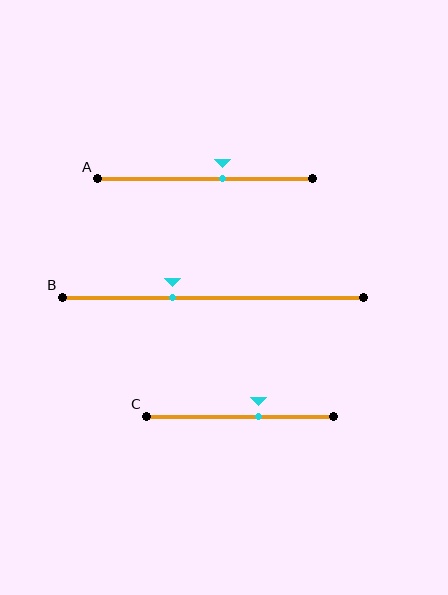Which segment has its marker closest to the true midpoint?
Segment A has its marker closest to the true midpoint.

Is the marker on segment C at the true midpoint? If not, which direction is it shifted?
No, the marker on segment C is shifted to the right by about 10% of the segment length.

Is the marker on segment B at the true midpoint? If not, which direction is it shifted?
No, the marker on segment B is shifted to the left by about 13% of the segment length.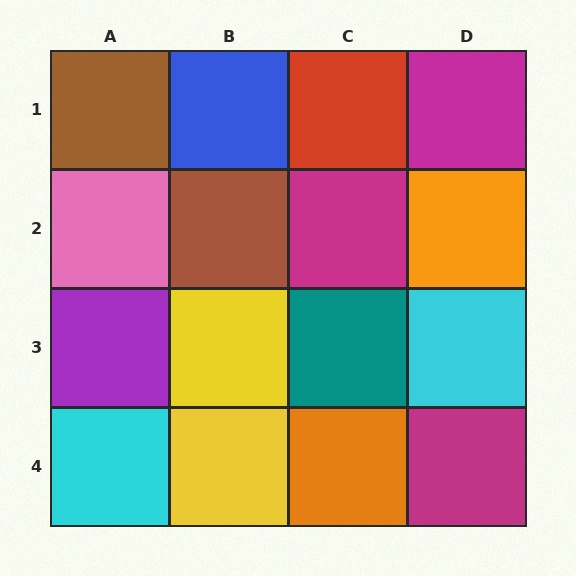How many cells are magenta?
3 cells are magenta.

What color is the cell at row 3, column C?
Teal.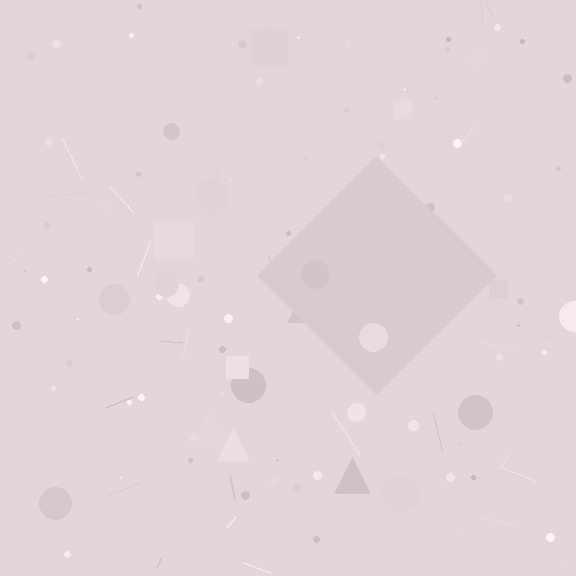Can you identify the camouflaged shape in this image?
The camouflaged shape is a diamond.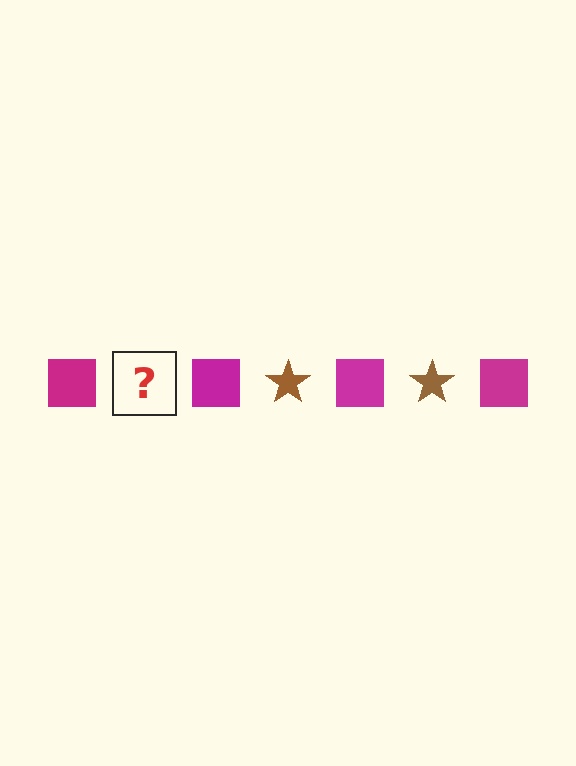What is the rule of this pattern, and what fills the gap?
The rule is that the pattern alternates between magenta square and brown star. The gap should be filled with a brown star.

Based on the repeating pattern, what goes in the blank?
The blank should be a brown star.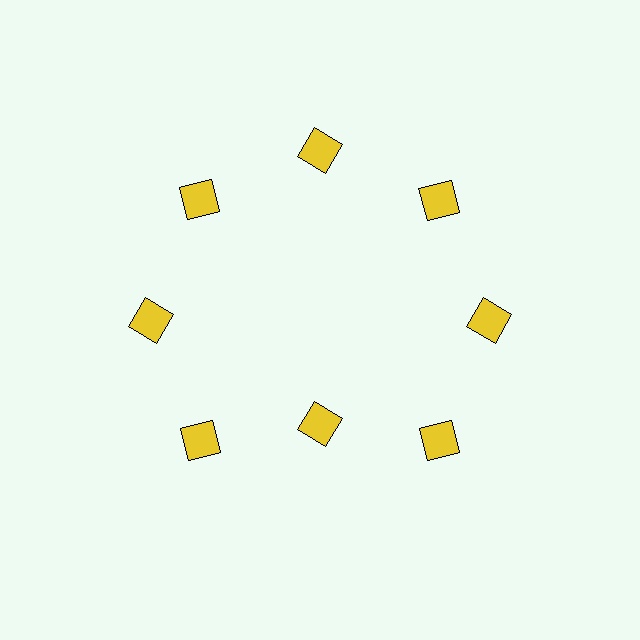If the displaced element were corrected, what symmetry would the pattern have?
It would have 8-fold rotational symmetry — the pattern would map onto itself every 45 degrees.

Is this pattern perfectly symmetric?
No. The 8 yellow diamonds are arranged in a ring, but one element near the 6 o'clock position is pulled inward toward the center, breaking the 8-fold rotational symmetry.